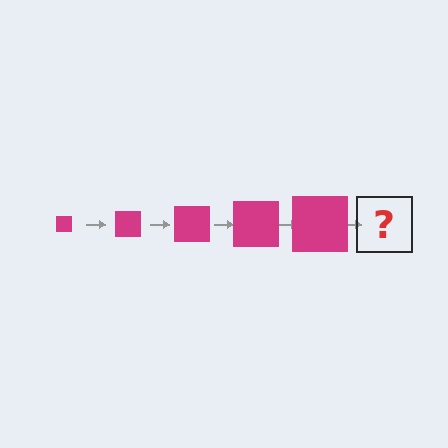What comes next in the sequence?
The next element should be a magenta square, larger than the previous one.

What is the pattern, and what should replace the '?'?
The pattern is that the square gets progressively larger each step. The '?' should be a magenta square, larger than the previous one.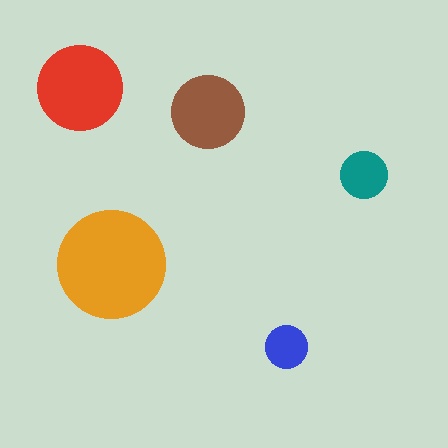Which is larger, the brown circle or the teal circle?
The brown one.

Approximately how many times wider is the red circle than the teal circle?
About 2 times wider.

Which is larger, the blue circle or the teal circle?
The teal one.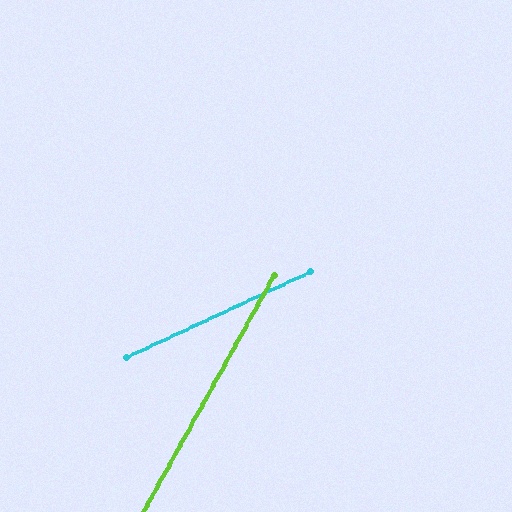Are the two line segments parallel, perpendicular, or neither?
Neither parallel nor perpendicular — they differ by about 36°.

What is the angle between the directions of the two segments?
Approximately 36 degrees.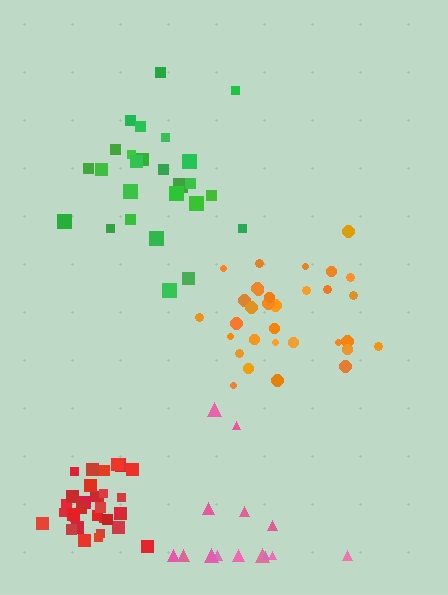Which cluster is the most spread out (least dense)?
Pink.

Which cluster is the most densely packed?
Red.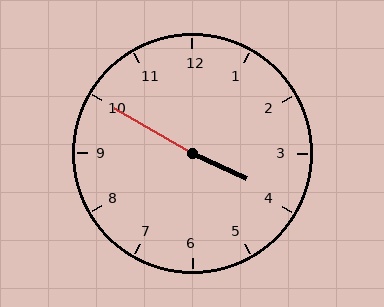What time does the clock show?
3:50.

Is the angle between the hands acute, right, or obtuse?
It is obtuse.